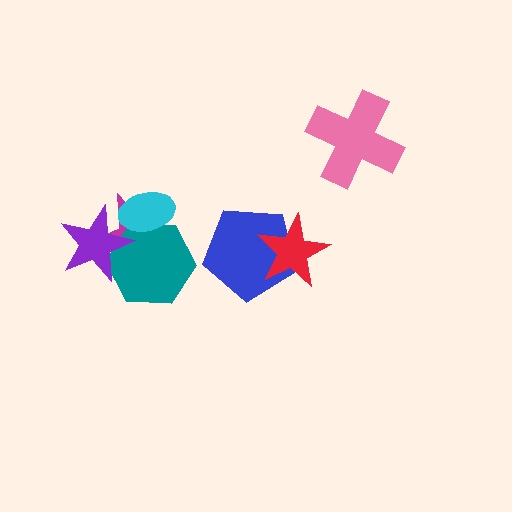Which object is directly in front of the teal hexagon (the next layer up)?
The purple star is directly in front of the teal hexagon.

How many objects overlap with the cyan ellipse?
3 objects overlap with the cyan ellipse.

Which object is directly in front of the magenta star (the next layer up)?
The teal hexagon is directly in front of the magenta star.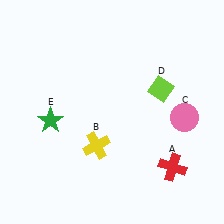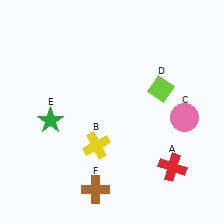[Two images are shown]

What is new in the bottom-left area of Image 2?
A brown cross (F) was added in the bottom-left area of Image 2.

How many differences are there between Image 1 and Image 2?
There is 1 difference between the two images.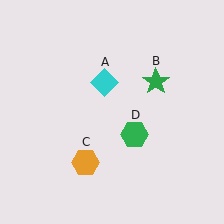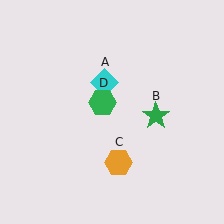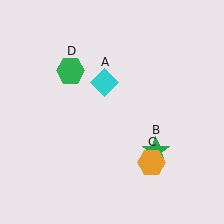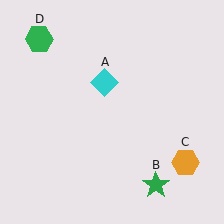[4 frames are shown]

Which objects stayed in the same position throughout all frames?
Cyan diamond (object A) remained stationary.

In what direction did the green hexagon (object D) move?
The green hexagon (object D) moved up and to the left.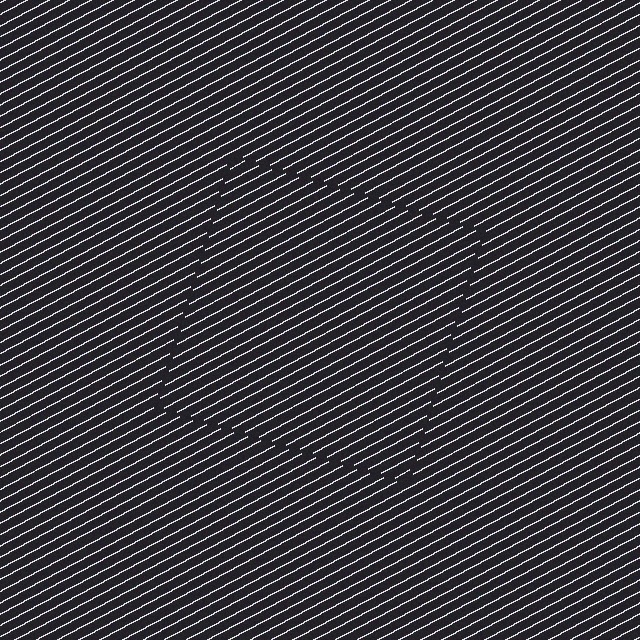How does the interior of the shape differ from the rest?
The interior of the shape contains the same grating, shifted by half a period — the contour is defined by the phase discontinuity where line-ends from the inner and outer gratings abut.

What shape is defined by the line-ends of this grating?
An illusory square. The interior of the shape contains the same grating, shifted by half a period — the contour is defined by the phase discontinuity where line-ends from the inner and outer gratings abut.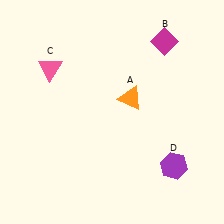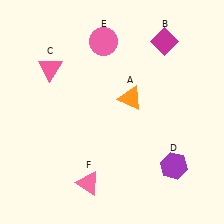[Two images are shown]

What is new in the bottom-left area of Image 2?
A pink triangle (F) was added in the bottom-left area of Image 2.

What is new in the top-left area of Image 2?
A pink circle (E) was added in the top-left area of Image 2.